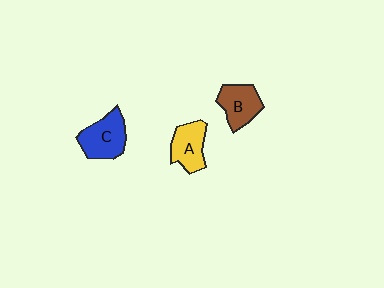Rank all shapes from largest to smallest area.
From largest to smallest: C (blue), B (brown), A (yellow).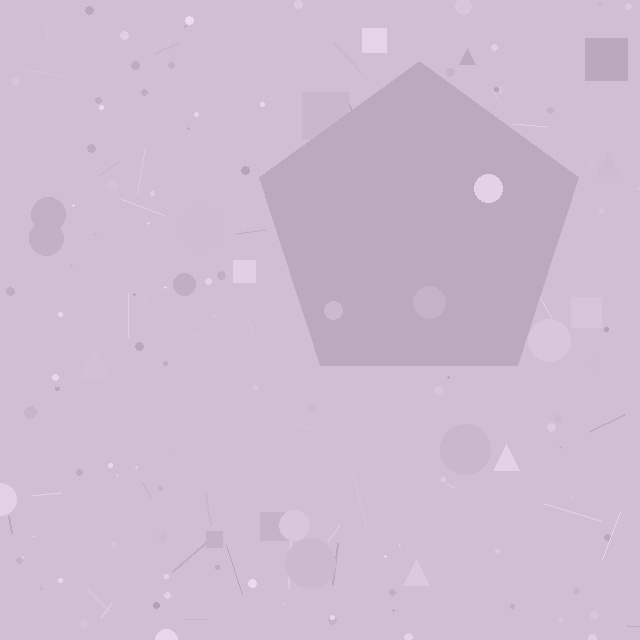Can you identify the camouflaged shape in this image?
The camouflaged shape is a pentagon.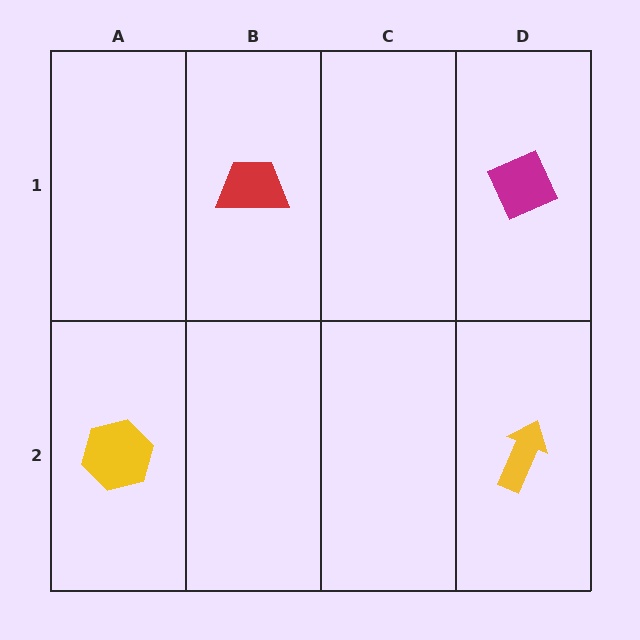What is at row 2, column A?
A yellow hexagon.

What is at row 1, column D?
A magenta diamond.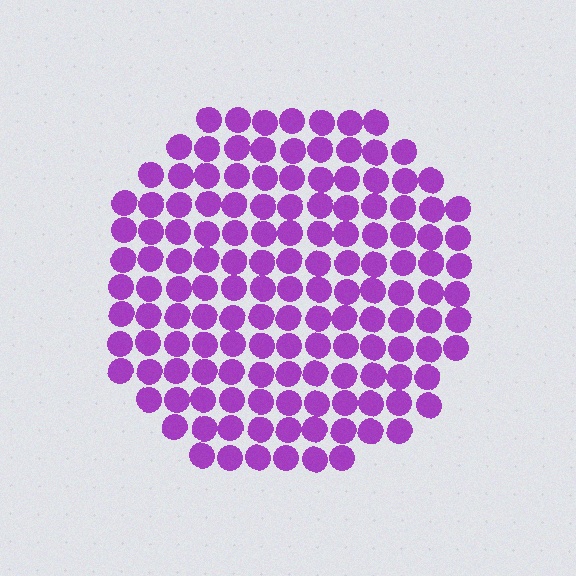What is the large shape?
The large shape is a circle.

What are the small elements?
The small elements are circles.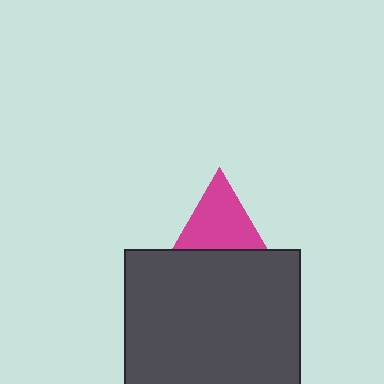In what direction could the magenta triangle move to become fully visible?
The magenta triangle could move up. That would shift it out from behind the dark gray square entirely.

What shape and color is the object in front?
The object in front is a dark gray square.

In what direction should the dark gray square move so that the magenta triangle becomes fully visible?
The dark gray square should move down. That is the shortest direction to clear the overlap and leave the magenta triangle fully visible.